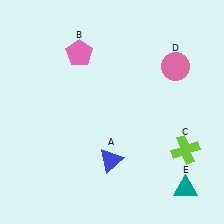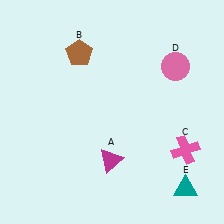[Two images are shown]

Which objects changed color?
A changed from blue to magenta. B changed from pink to brown. C changed from lime to pink.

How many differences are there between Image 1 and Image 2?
There are 3 differences between the two images.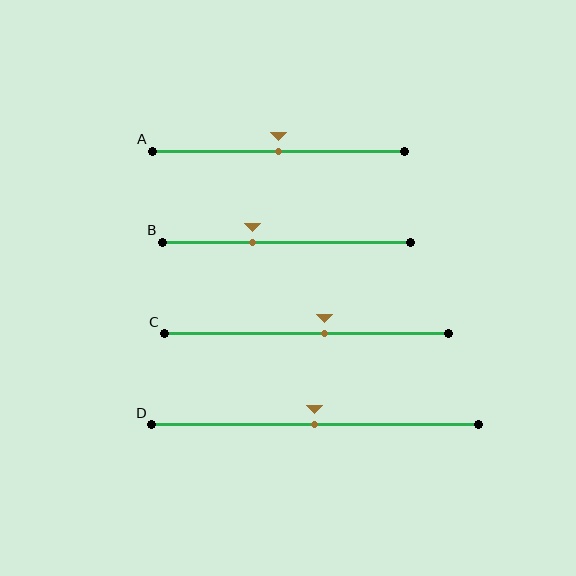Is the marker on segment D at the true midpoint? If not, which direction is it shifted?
Yes, the marker on segment D is at the true midpoint.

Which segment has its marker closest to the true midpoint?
Segment A has its marker closest to the true midpoint.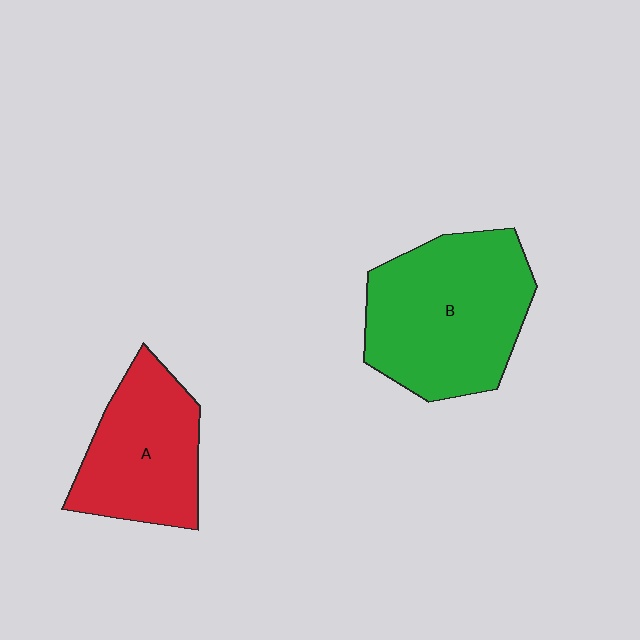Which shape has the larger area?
Shape B (green).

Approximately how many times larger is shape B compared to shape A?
Approximately 1.4 times.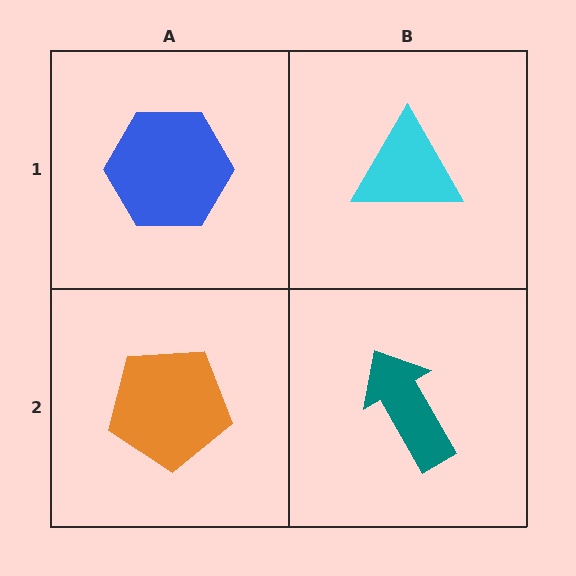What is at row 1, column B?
A cyan triangle.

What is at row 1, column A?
A blue hexagon.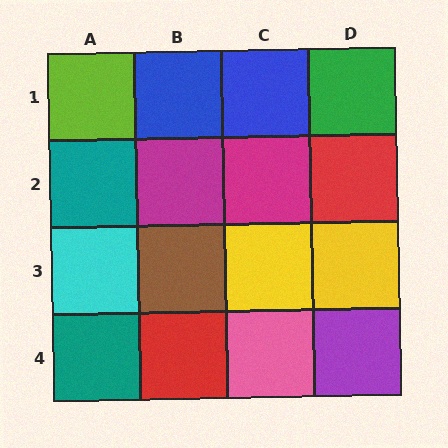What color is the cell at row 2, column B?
Magenta.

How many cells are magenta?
2 cells are magenta.